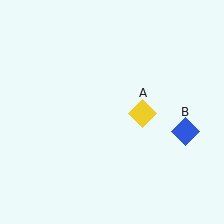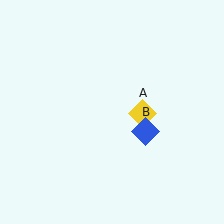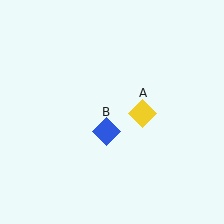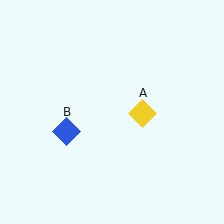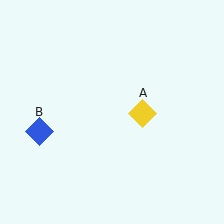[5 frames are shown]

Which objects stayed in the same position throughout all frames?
Yellow diamond (object A) remained stationary.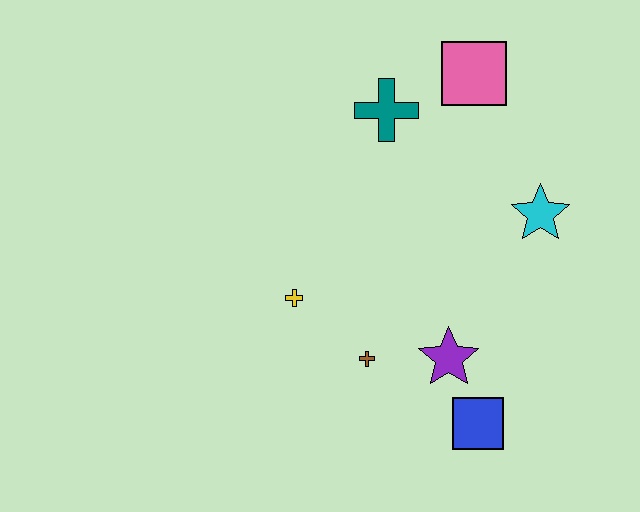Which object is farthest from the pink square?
The blue square is farthest from the pink square.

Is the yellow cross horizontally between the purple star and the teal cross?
No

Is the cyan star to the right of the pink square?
Yes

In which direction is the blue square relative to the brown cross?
The blue square is to the right of the brown cross.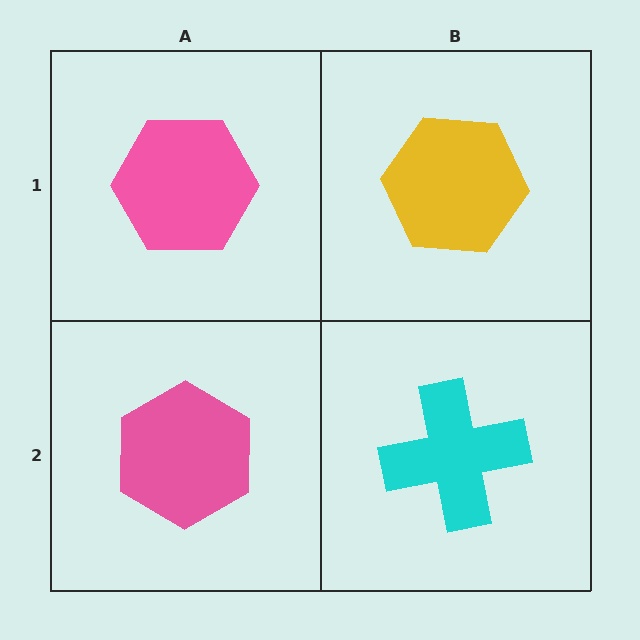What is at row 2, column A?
A pink hexagon.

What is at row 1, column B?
A yellow hexagon.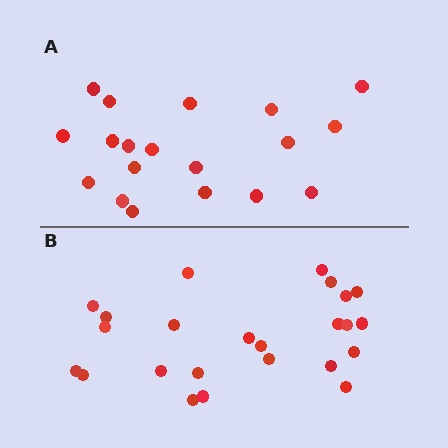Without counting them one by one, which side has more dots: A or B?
Region B (the bottom region) has more dots.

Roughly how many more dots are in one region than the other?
Region B has about 5 more dots than region A.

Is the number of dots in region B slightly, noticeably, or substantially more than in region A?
Region B has noticeably more, but not dramatically so. The ratio is roughly 1.3 to 1.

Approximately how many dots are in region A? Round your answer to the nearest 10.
About 20 dots. (The exact count is 19, which rounds to 20.)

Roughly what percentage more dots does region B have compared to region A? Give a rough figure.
About 25% more.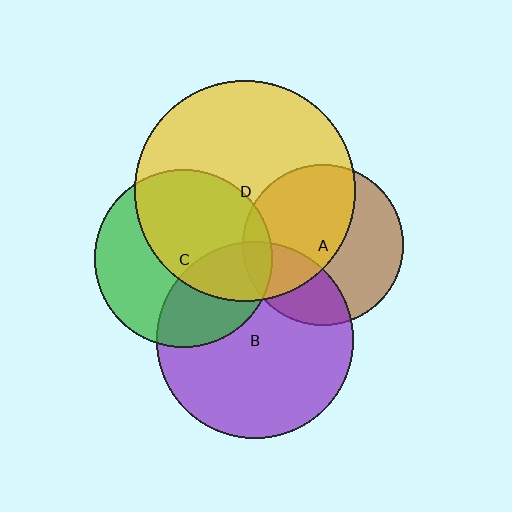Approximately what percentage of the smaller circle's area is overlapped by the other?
Approximately 10%.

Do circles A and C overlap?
Yes.